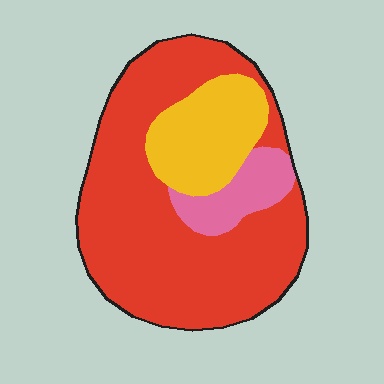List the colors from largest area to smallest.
From largest to smallest: red, yellow, pink.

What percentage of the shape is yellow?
Yellow takes up about one fifth (1/5) of the shape.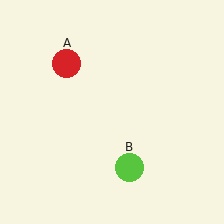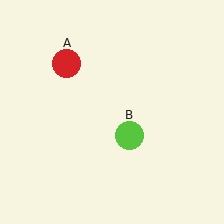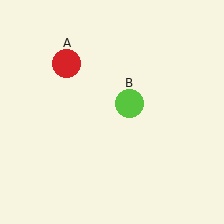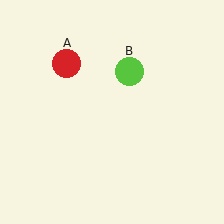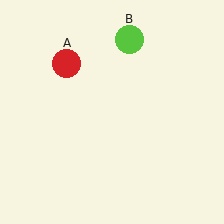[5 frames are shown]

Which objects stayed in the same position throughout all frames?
Red circle (object A) remained stationary.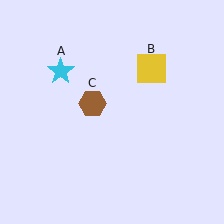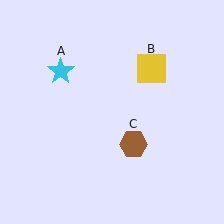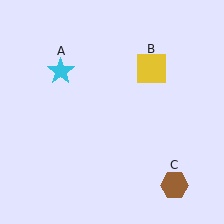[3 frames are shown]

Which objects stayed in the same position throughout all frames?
Cyan star (object A) and yellow square (object B) remained stationary.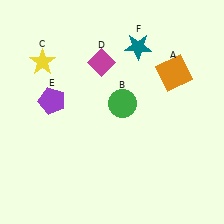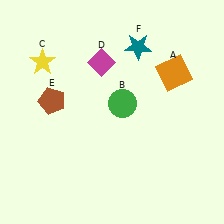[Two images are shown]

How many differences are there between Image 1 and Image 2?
There is 1 difference between the two images.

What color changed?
The pentagon (E) changed from purple in Image 1 to brown in Image 2.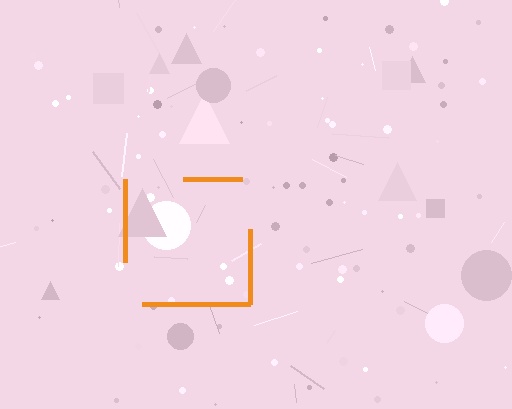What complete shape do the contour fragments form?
The contour fragments form a square.